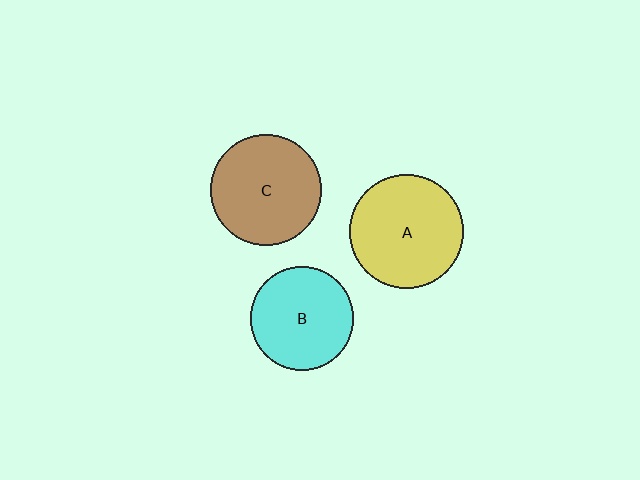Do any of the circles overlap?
No, none of the circles overlap.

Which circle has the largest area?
Circle A (yellow).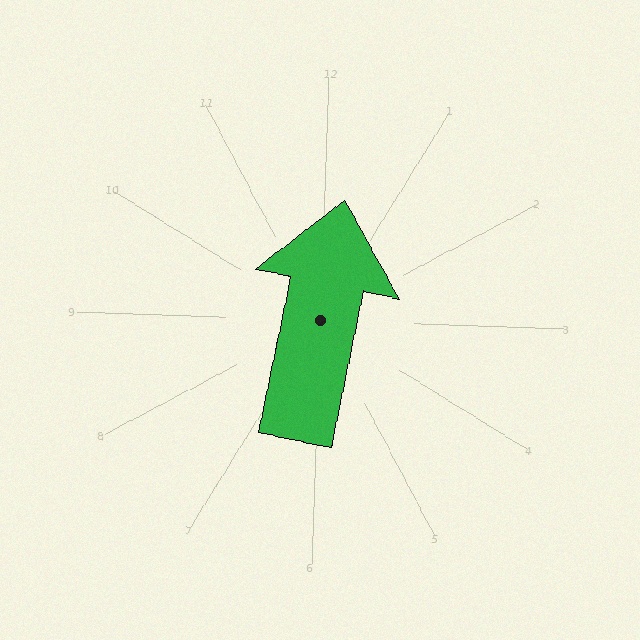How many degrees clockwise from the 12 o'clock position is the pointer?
Approximately 10 degrees.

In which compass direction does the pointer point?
North.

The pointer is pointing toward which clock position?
Roughly 12 o'clock.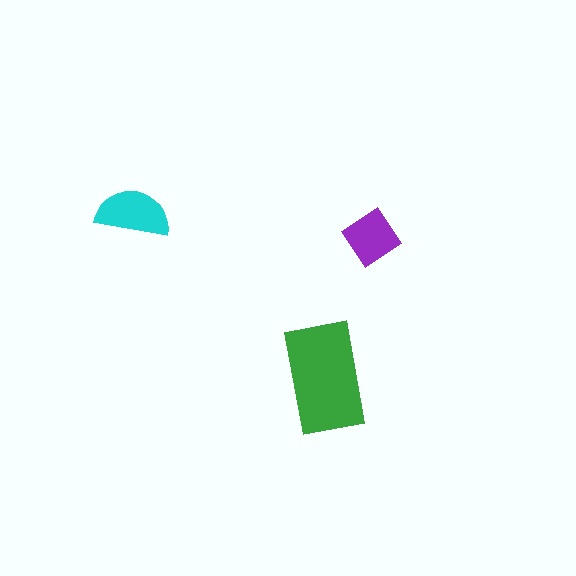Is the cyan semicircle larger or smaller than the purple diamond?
Larger.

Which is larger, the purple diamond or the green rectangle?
The green rectangle.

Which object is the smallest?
The purple diamond.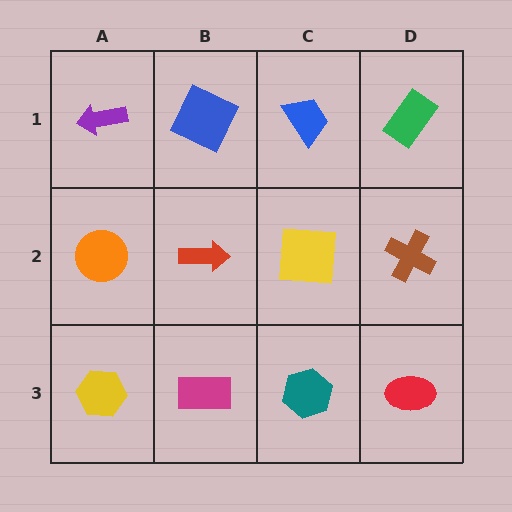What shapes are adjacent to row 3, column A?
An orange circle (row 2, column A), a magenta rectangle (row 3, column B).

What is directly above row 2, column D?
A green rectangle.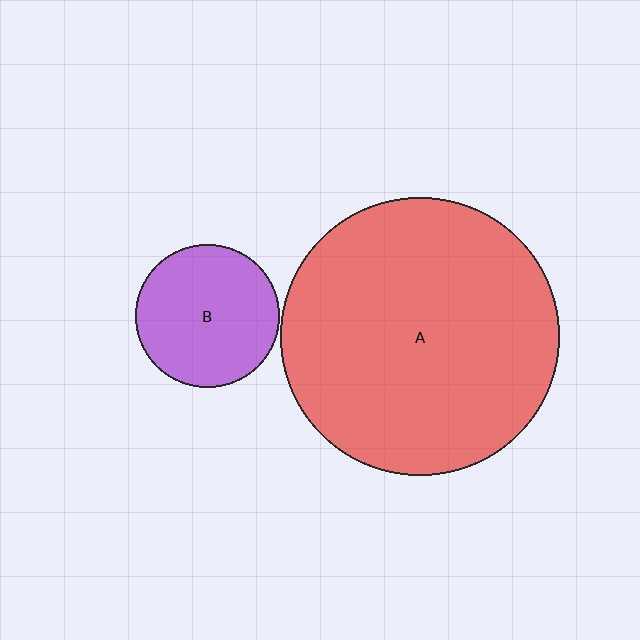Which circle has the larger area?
Circle A (red).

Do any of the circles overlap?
No, none of the circles overlap.